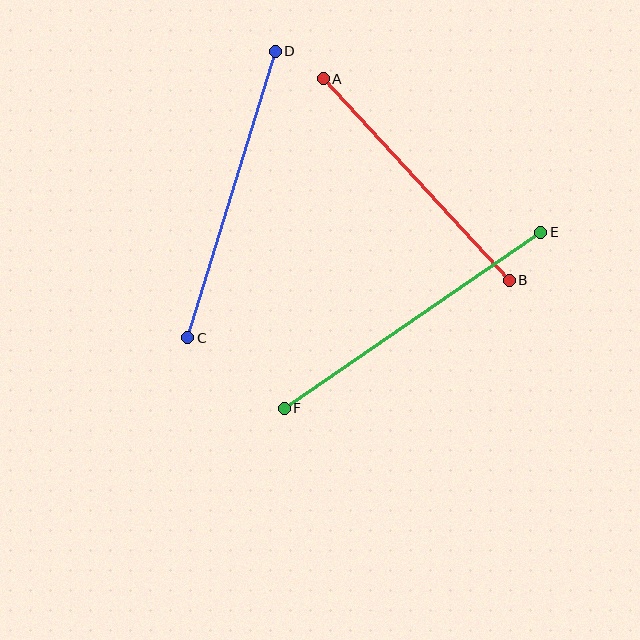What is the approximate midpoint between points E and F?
The midpoint is at approximately (412, 320) pixels.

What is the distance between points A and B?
The distance is approximately 274 pixels.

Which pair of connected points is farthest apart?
Points E and F are farthest apart.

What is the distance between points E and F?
The distance is approximately 311 pixels.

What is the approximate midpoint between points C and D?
The midpoint is at approximately (232, 194) pixels.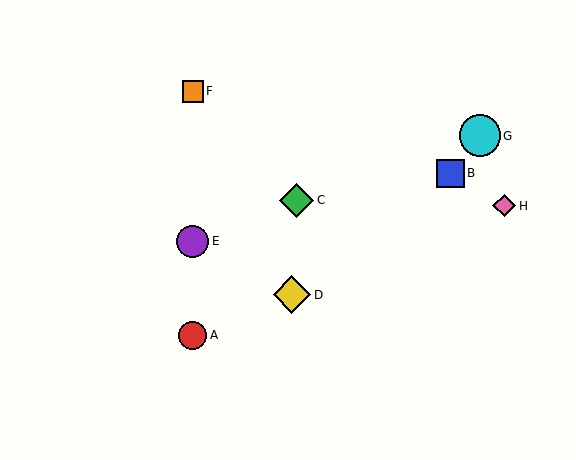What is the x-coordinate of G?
Object G is at x≈480.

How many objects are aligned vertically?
3 objects (A, E, F) are aligned vertically.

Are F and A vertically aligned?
Yes, both are at x≈193.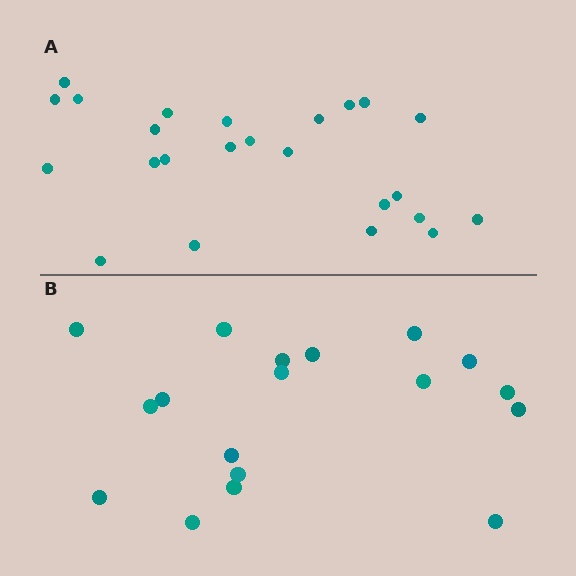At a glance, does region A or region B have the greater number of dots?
Region A (the top region) has more dots.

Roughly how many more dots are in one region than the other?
Region A has about 6 more dots than region B.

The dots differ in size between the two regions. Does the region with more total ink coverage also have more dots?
No. Region B has more total ink coverage because its dots are larger, but region A actually contains more individual dots. Total area can be misleading — the number of items is what matters here.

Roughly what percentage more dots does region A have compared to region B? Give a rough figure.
About 35% more.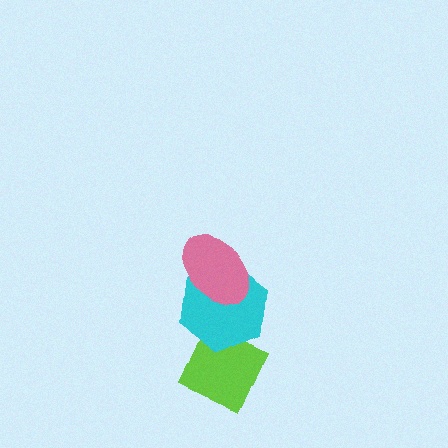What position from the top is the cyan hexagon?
The cyan hexagon is 2nd from the top.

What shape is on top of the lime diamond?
The cyan hexagon is on top of the lime diamond.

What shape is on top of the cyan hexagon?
The pink ellipse is on top of the cyan hexagon.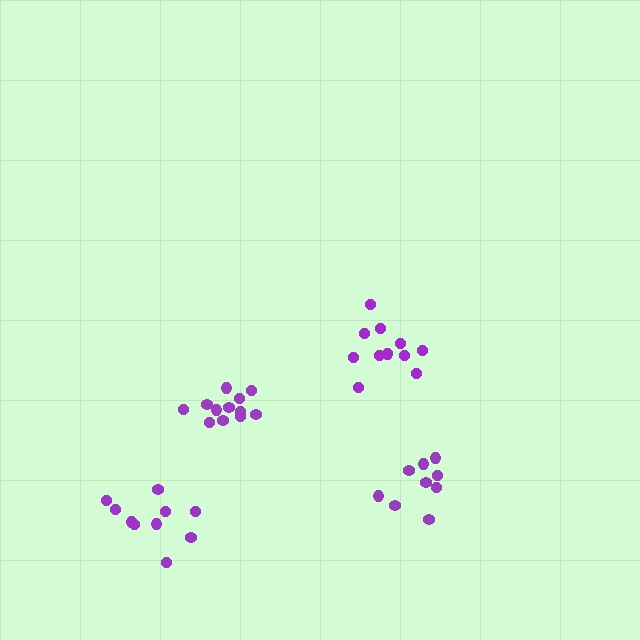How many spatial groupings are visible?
There are 4 spatial groupings.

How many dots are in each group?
Group 1: 12 dots, Group 2: 9 dots, Group 3: 12 dots, Group 4: 10 dots (43 total).